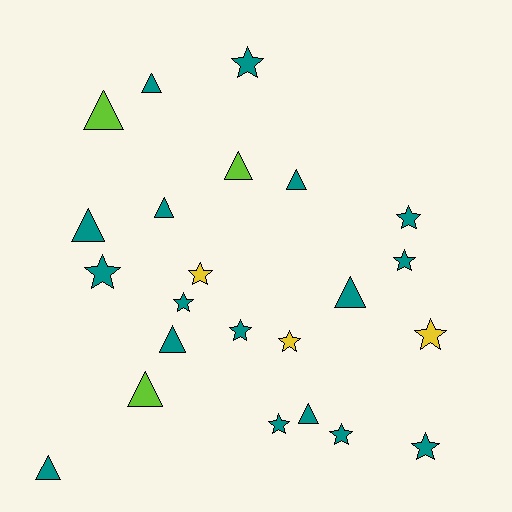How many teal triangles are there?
There are 8 teal triangles.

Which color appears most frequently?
Teal, with 17 objects.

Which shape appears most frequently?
Star, with 12 objects.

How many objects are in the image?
There are 23 objects.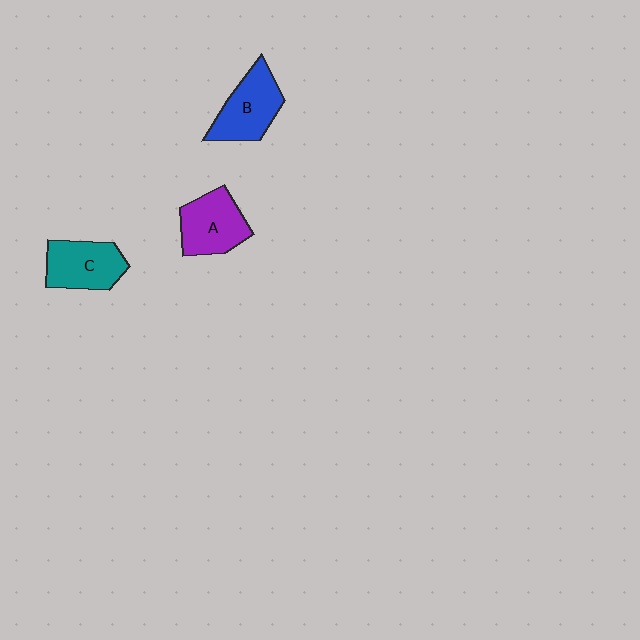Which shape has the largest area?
Shape B (blue).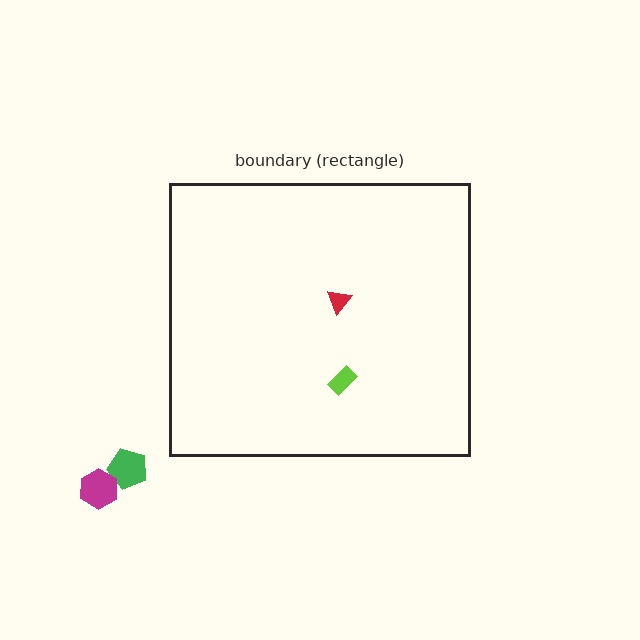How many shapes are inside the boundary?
2 inside, 2 outside.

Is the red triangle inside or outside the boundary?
Inside.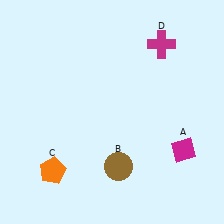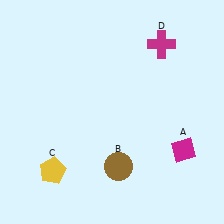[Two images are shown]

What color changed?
The pentagon (C) changed from orange in Image 1 to yellow in Image 2.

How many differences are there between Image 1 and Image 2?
There is 1 difference between the two images.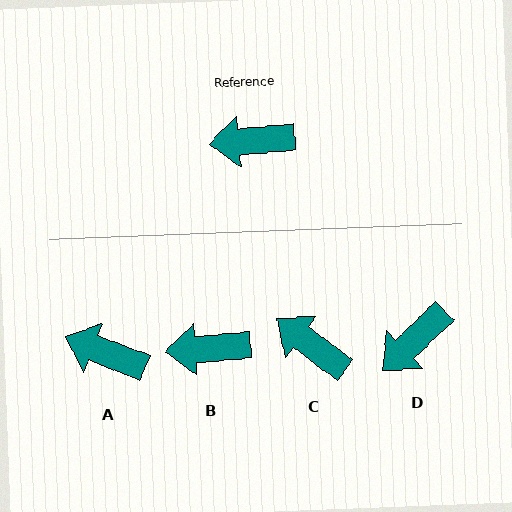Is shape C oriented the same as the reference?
No, it is off by about 42 degrees.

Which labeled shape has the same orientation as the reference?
B.